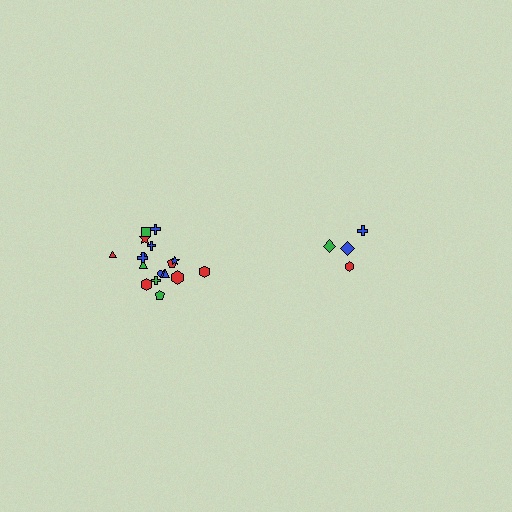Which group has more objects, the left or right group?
The left group.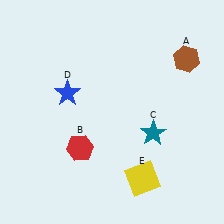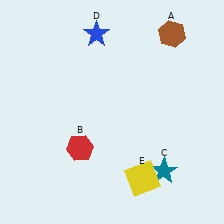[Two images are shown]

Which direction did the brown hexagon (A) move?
The brown hexagon (A) moved up.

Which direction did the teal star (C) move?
The teal star (C) moved down.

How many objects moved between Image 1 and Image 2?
3 objects moved between the two images.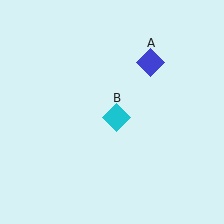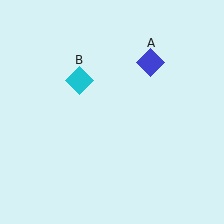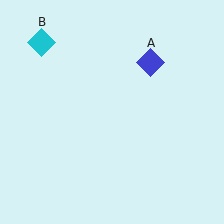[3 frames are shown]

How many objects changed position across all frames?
1 object changed position: cyan diamond (object B).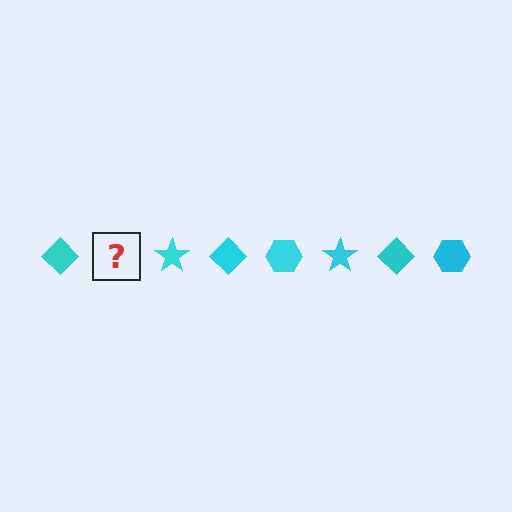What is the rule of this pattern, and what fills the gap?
The rule is that the pattern cycles through diamond, hexagon, star shapes in cyan. The gap should be filled with a cyan hexagon.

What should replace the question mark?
The question mark should be replaced with a cyan hexagon.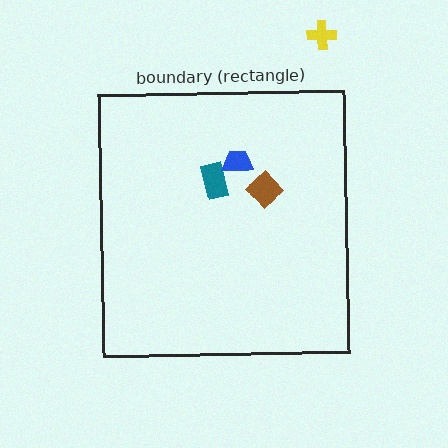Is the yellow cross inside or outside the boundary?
Outside.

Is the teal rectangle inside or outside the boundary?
Inside.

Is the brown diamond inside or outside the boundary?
Inside.